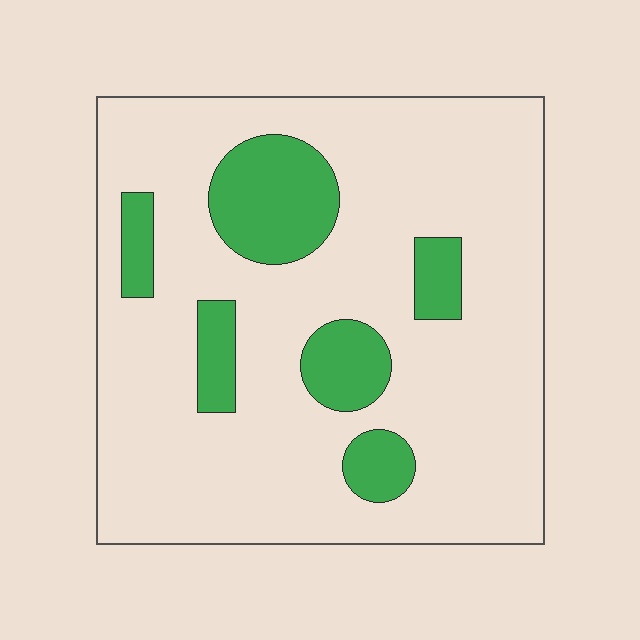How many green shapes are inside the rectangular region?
6.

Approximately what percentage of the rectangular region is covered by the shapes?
Approximately 20%.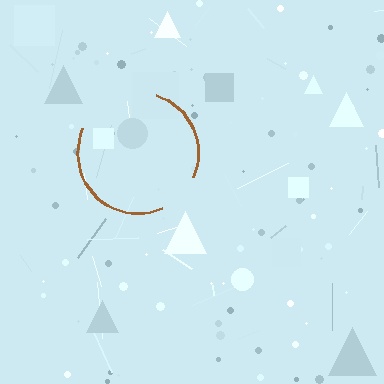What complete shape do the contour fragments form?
The contour fragments form a circle.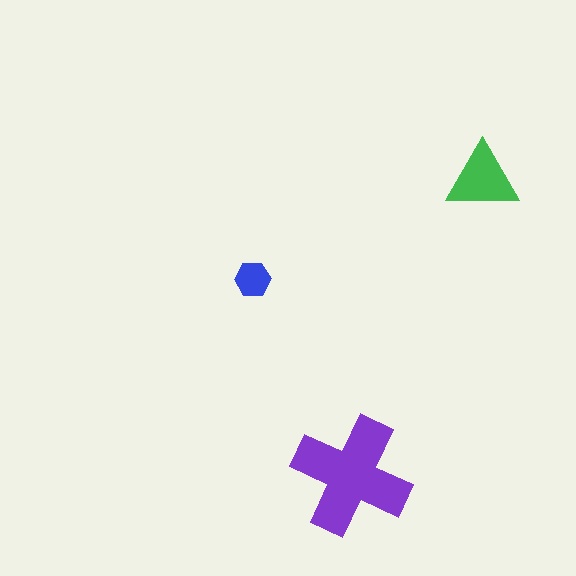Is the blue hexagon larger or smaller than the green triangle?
Smaller.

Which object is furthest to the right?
The green triangle is rightmost.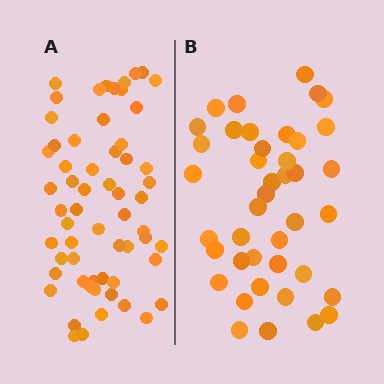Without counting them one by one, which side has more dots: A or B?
Region A (the left region) has more dots.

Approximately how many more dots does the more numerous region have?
Region A has approximately 20 more dots than region B.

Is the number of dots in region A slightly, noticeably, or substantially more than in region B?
Region A has substantially more. The ratio is roughly 1.5 to 1.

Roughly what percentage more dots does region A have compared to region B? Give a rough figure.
About 45% more.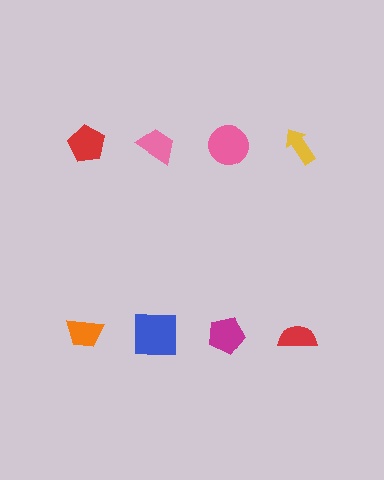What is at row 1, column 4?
A yellow arrow.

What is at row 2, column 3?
A magenta pentagon.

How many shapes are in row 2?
4 shapes.